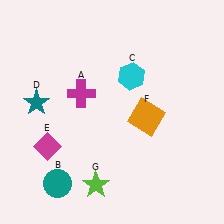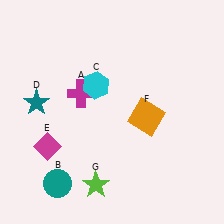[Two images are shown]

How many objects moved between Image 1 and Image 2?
1 object moved between the two images.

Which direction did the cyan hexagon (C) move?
The cyan hexagon (C) moved left.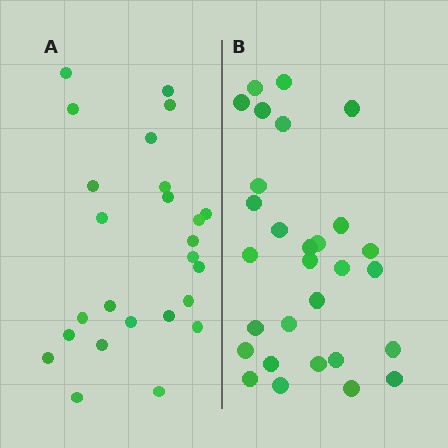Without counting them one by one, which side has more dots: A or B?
Region B (the right region) has more dots.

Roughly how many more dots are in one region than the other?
Region B has about 4 more dots than region A.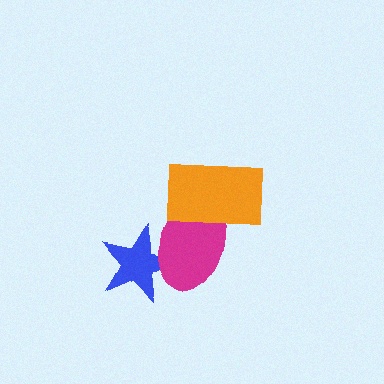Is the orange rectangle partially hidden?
No, no other shape covers it.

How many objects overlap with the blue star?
1 object overlaps with the blue star.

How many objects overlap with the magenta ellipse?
2 objects overlap with the magenta ellipse.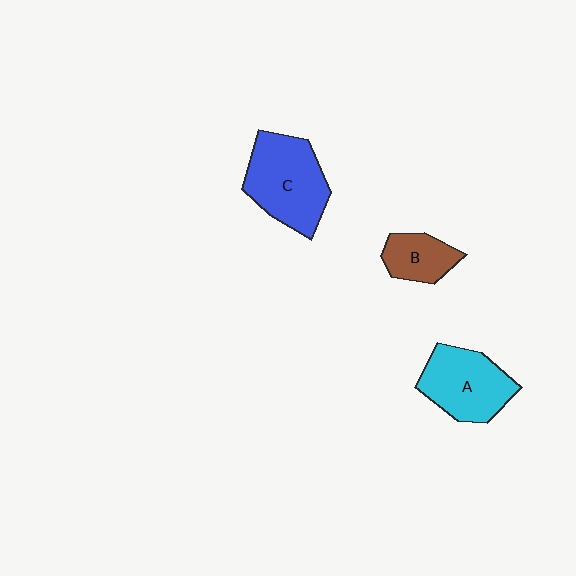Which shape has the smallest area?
Shape B (brown).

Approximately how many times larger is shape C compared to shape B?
Approximately 2.1 times.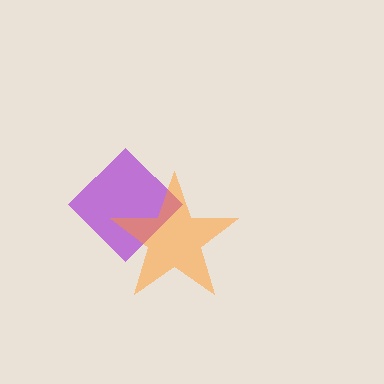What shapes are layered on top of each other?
The layered shapes are: a purple diamond, an orange star.